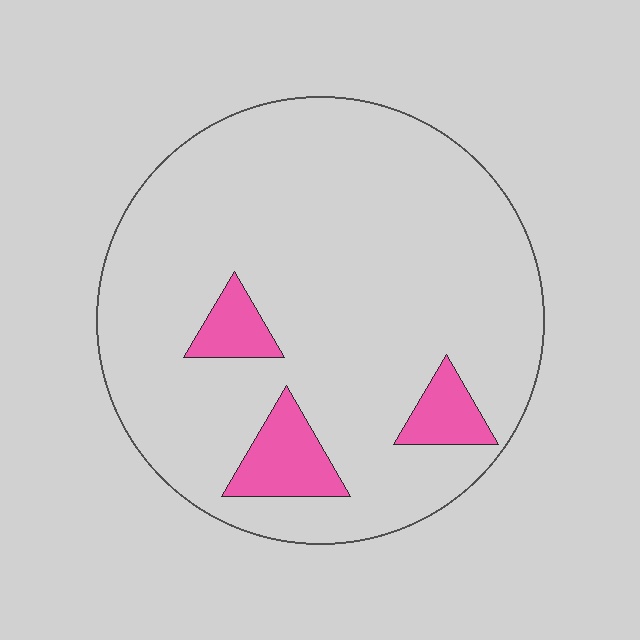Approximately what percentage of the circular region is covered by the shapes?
Approximately 10%.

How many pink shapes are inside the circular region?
3.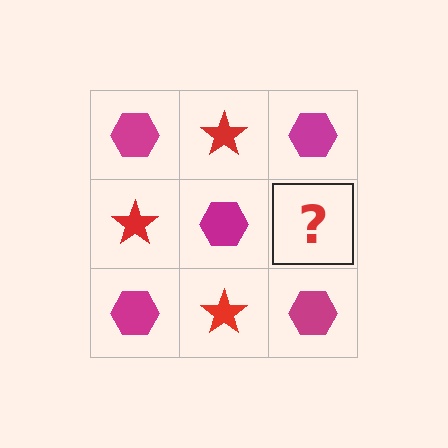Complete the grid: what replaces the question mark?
The question mark should be replaced with a red star.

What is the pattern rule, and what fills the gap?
The rule is that it alternates magenta hexagon and red star in a checkerboard pattern. The gap should be filled with a red star.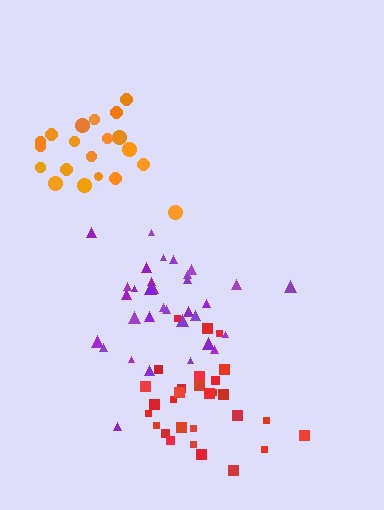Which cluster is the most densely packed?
Purple.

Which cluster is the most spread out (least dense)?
Orange.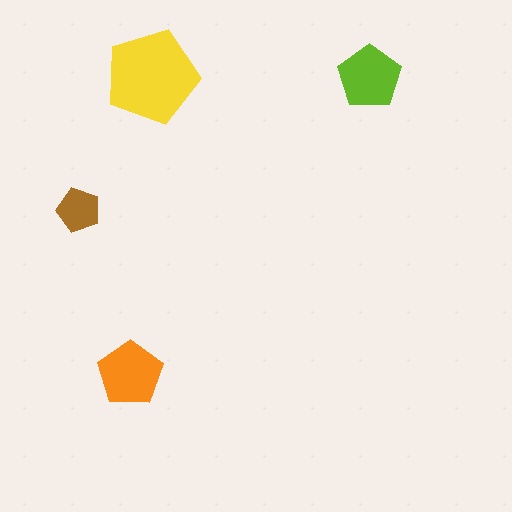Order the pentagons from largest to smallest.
the yellow one, the orange one, the lime one, the brown one.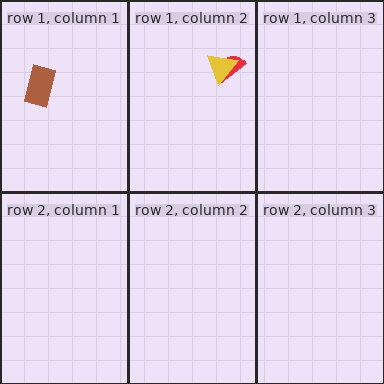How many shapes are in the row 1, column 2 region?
2.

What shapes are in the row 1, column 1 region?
The brown rectangle.